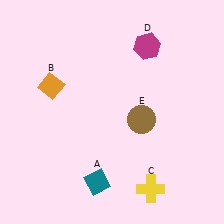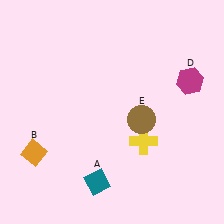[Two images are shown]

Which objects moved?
The objects that moved are: the orange diamond (B), the yellow cross (C), the magenta hexagon (D).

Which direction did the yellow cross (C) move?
The yellow cross (C) moved up.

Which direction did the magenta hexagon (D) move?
The magenta hexagon (D) moved right.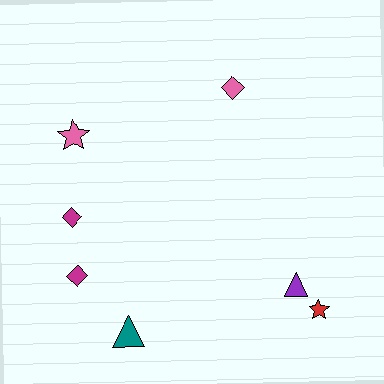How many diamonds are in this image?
There are 3 diamonds.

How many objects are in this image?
There are 7 objects.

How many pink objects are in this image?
There are 2 pink objects.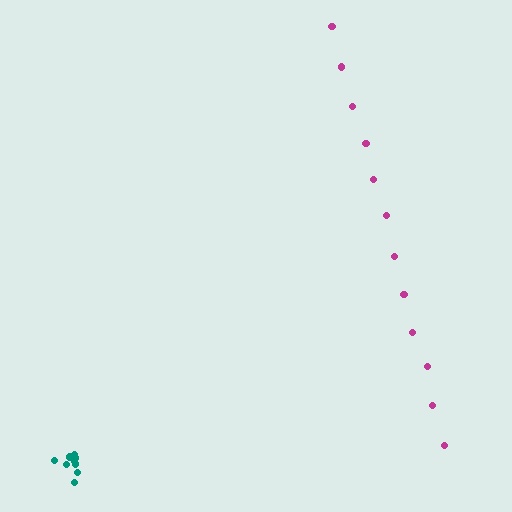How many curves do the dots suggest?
There are 2 distinct paths.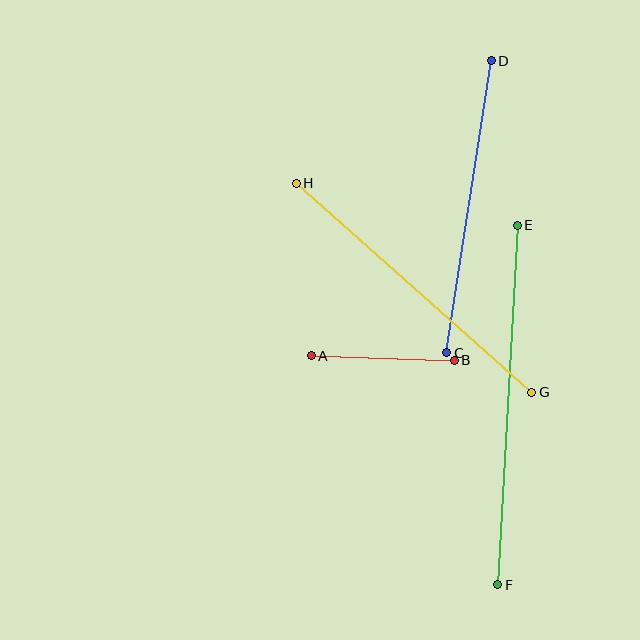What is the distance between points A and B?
The distance is approximately 143 pixels.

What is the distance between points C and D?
The distance is approximately 295 pixels.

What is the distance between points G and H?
The distance is approximately 315 pixels.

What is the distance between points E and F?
The distance is approximately 360 pixels.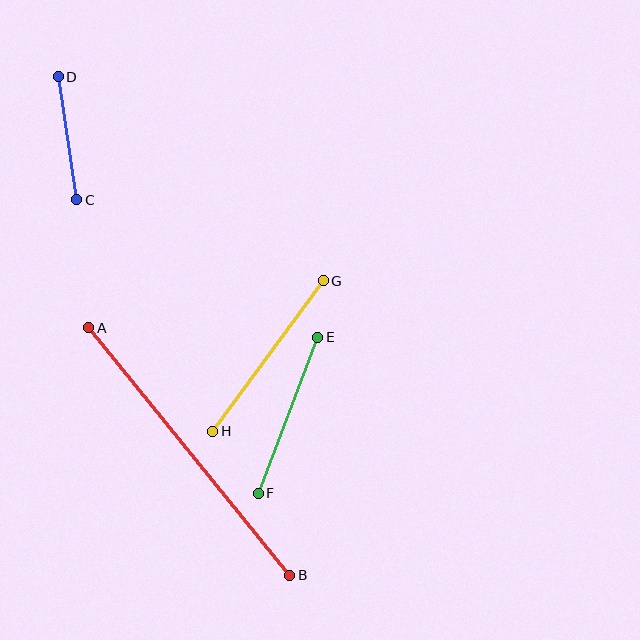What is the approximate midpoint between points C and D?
The midpoint is at approximately (68, 138) pixels.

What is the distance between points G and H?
The distance is approximately 187 pixels.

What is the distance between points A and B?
The distance is approximately 319 pixels.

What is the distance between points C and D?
The distance is approximately 125 pixels.